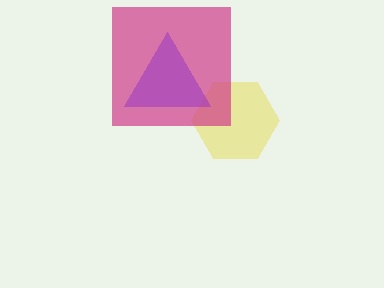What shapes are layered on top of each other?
The layered shapes are: a yellow hexagon, a magenta square, a purple triangle.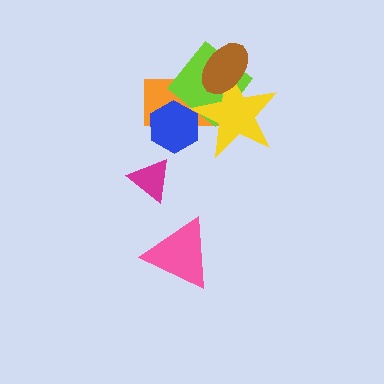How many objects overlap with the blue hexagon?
2 objects overlap with the blue hexagon.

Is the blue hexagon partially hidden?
Yes, it is partially covered by another shape.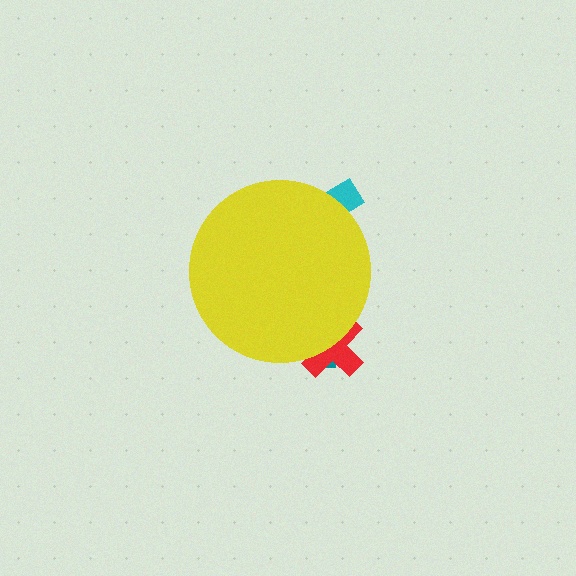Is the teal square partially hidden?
Yes, the teal square is partially hidden behind the yellow circle.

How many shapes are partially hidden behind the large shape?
3 shapes are partially hidden.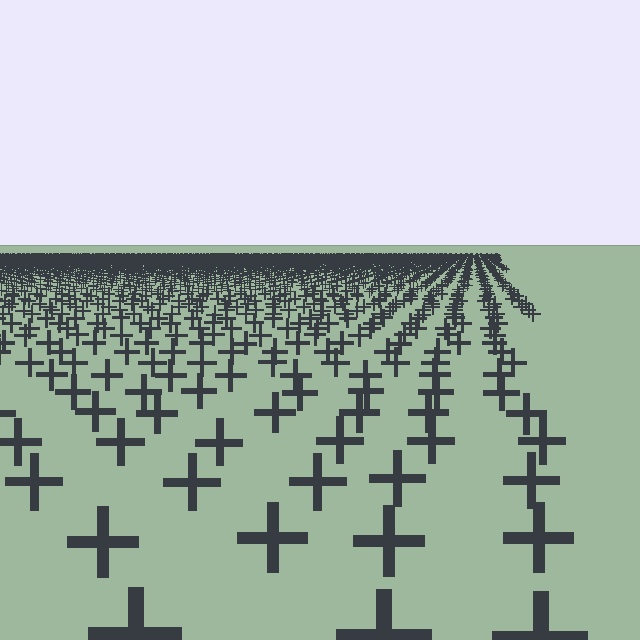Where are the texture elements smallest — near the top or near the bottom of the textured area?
Near the top.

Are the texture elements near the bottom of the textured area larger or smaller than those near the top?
Larger. Near the bottom, elements are closer to the viewer and appear at a bigger on-screen size.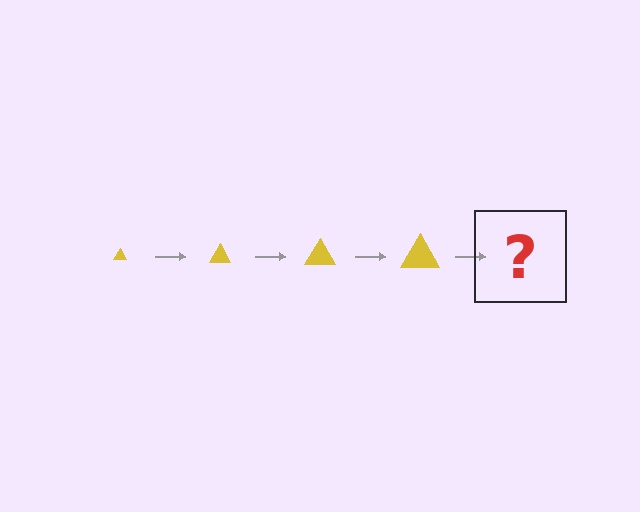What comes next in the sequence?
The next element should be a yellow triangle, larger than the previous one.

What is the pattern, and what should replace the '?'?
The pattern is that the triangle gets progressively larger each step. The '?' should be a yellow triangle, larger than the previous one.